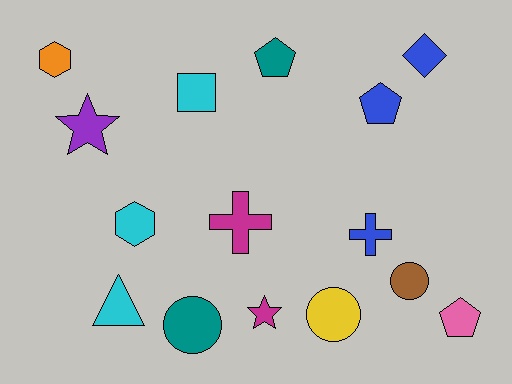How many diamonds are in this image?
There is 1 diamond.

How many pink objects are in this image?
There is 1 pink object.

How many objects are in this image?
There are 15 objects.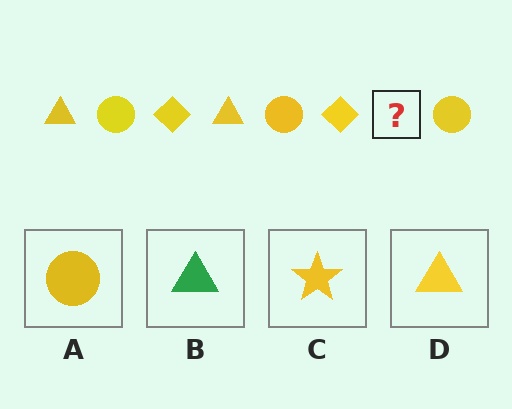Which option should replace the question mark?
Option D.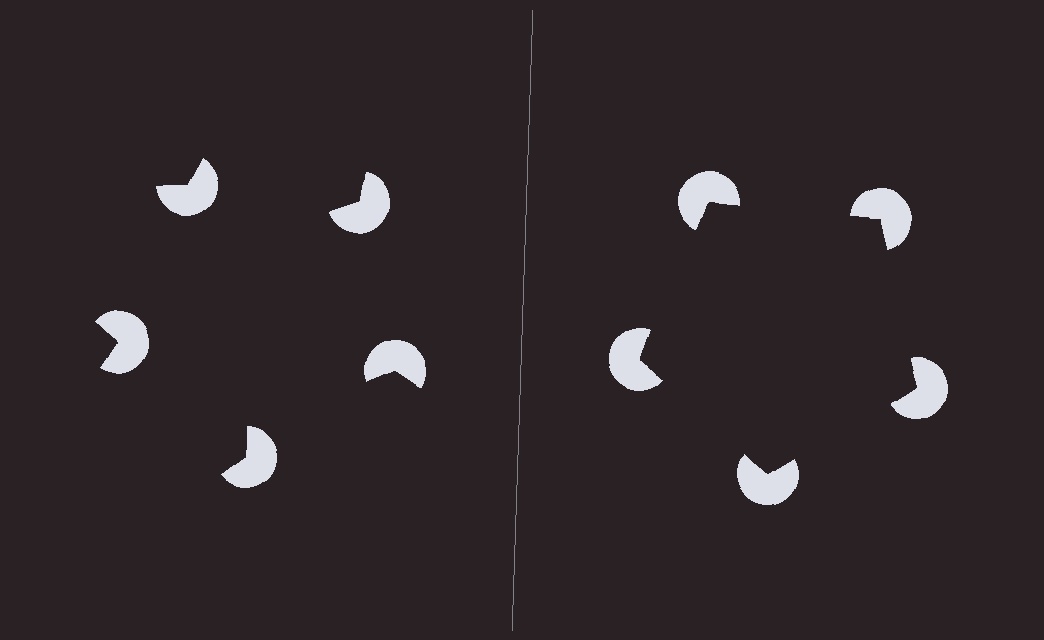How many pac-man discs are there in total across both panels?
10 — 5 on each side.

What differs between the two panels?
The pac-man discs are positioned identically on both sides; only the wedge orientations differ. On the right they align to a pentagon; on the left they are misaligned.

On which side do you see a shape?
An illusory pentagon appears on the right side. On the left side the wedge cuts are rotated, so no coherent shape forms.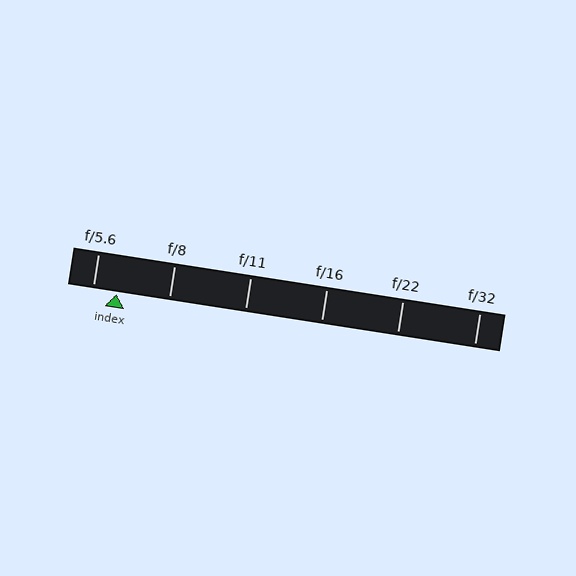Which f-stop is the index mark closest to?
The index mark is closest to f/5.6.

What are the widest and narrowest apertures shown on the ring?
The widest aperture shown is f/5.6 and the narrowest is f/32.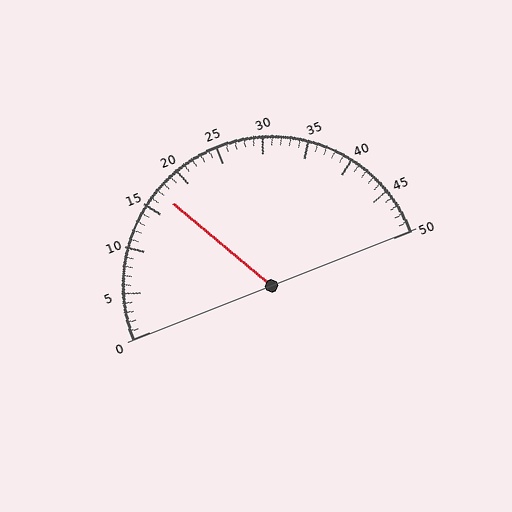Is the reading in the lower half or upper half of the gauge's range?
The reading is in the lower half of the range (0 to 50).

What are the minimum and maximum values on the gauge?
The gauge ranges from 0 to 50.